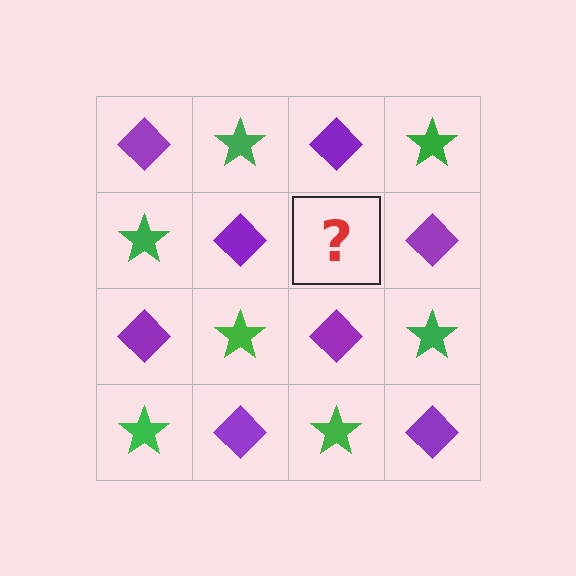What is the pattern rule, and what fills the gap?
The rule is that it alternates purple diamond and green star in a checkerboard pattern. The gap should be filled with a green star.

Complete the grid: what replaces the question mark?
The question mark should be replaced with a green star.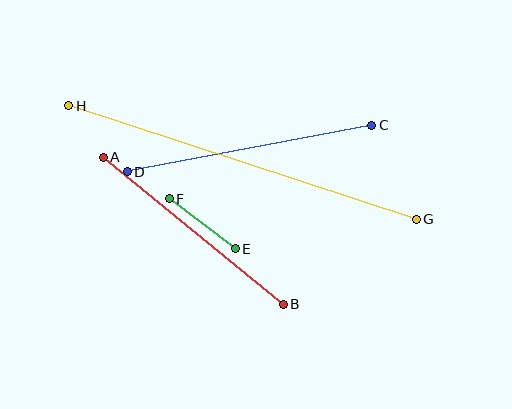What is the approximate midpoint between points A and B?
The midpoint is at approximately (193, 231) pixels.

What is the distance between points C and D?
The distance is approximately 249 pixels.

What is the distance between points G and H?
The distance is approximately 365 pixels.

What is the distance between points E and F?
The distance is approximately 83 pixels.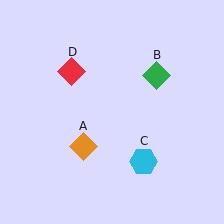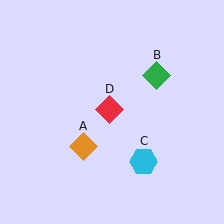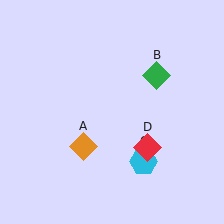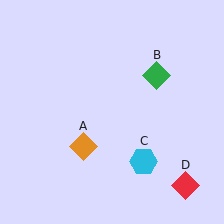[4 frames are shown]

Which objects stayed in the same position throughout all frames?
Orange diamond (object A) and green diamond (object B) and cyan hexagon (object C) remained stationary.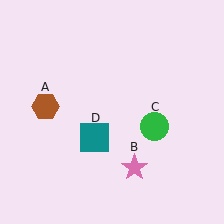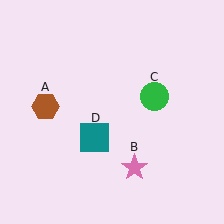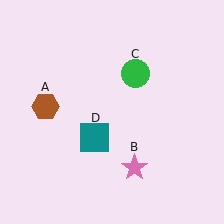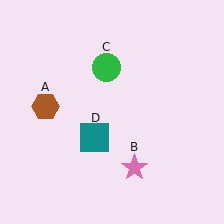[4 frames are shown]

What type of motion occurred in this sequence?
The green circle (object C) rotated counterclockwise around the center of the scene.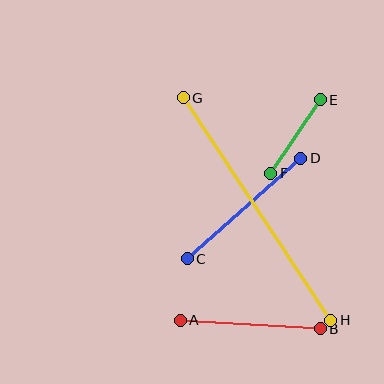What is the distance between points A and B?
The distance is approximately 140 pixels.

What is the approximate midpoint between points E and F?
The midpoint is at approximately (296, 137) pixels.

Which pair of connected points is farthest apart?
Points G and H are farthest apart.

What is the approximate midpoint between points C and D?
The midpoint is at approximately (244, 209) pixels.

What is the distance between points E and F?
The distance is approximately 89 pixels.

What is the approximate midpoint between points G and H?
The midpoint is at approximately (257, 209) pixels.